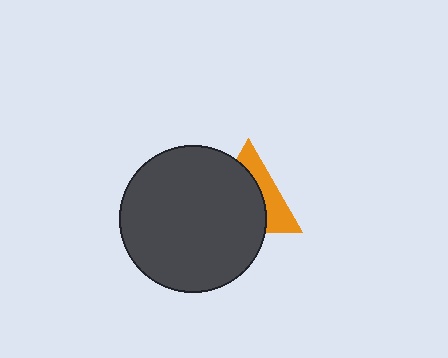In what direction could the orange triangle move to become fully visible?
The orange triangle could move toward the upper-right. That would shift it out from behind the dark gray circle entirely.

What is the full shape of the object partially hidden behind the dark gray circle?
The partially hidden object is an orange triangle.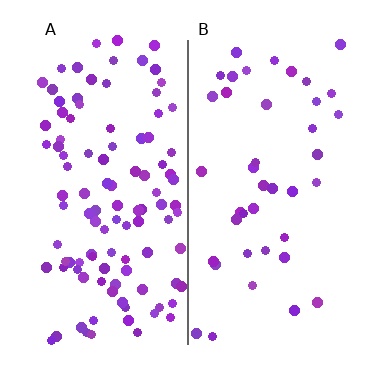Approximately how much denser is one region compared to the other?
Approximately 2.7× — region A over region B.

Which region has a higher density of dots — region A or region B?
A (the left).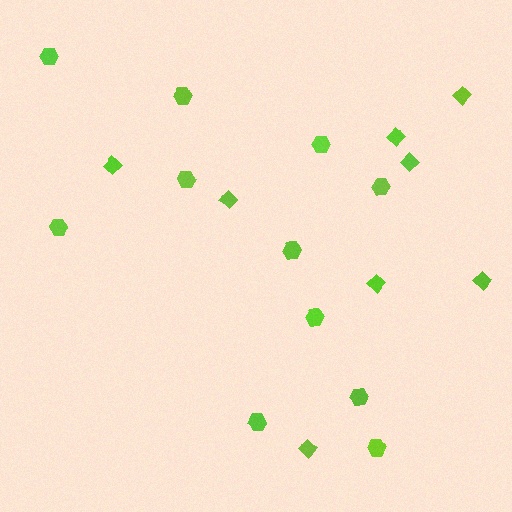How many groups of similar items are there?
There are 2 groups: one group of hexagons (11) and one group of diamonds (8).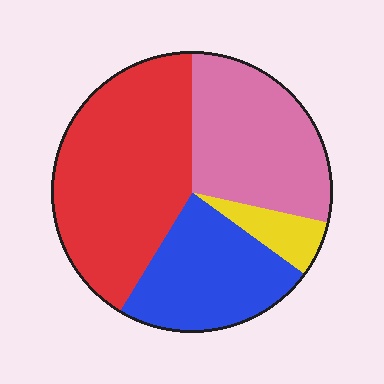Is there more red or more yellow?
Red.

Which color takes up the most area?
Red, at roughly 40%.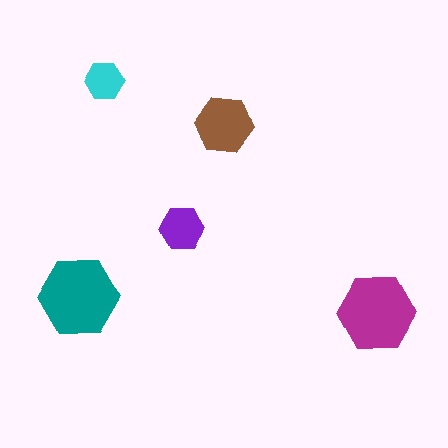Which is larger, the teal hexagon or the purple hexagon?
The teal one.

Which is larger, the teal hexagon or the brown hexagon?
The teal one.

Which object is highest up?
The cyan hexagon is topmost.